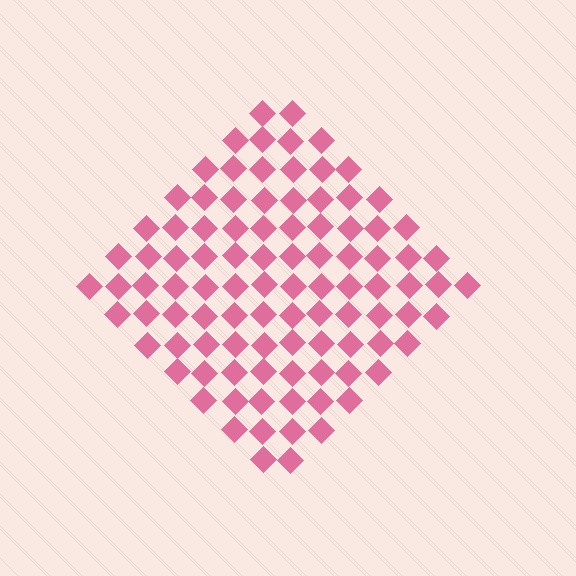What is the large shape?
The large shape is a diamond.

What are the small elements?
The small elements are diamonds.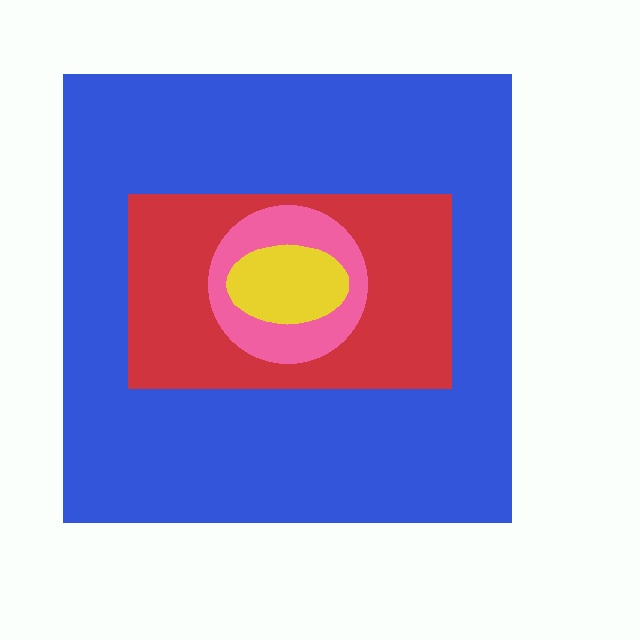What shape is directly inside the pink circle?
The yellow ellipse.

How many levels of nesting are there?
4.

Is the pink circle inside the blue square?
Yes.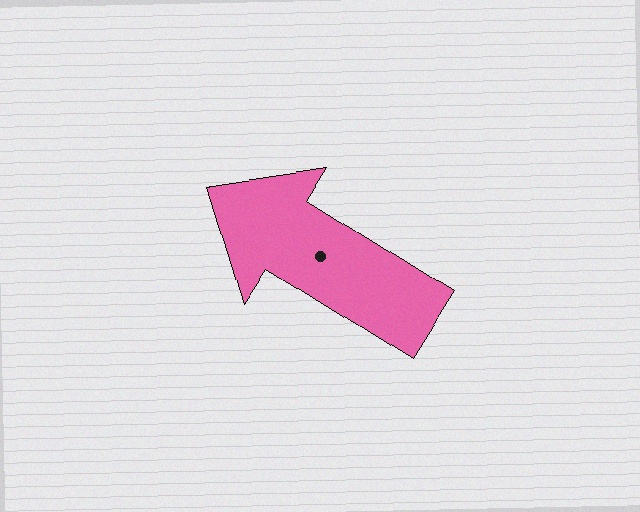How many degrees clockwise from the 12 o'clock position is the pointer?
Approximately 302 degrees.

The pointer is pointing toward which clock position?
Roughly 10 o'clock.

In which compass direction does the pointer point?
Northwest.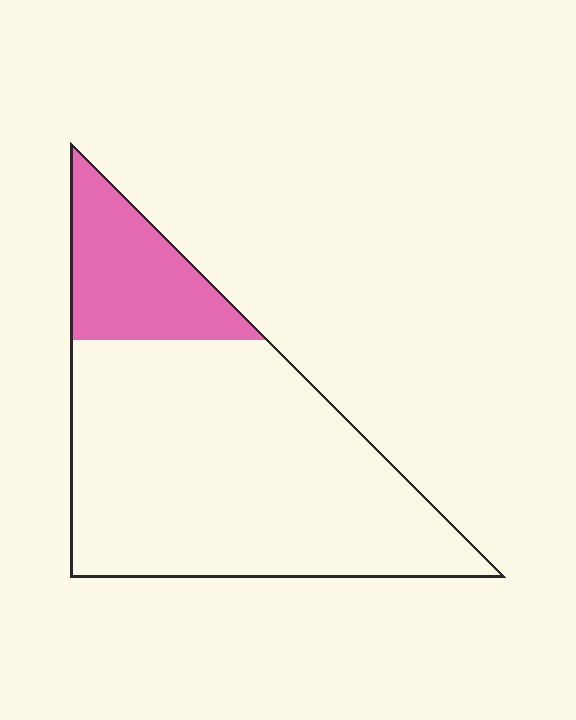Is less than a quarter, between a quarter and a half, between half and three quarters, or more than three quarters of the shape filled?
Less than a quarter.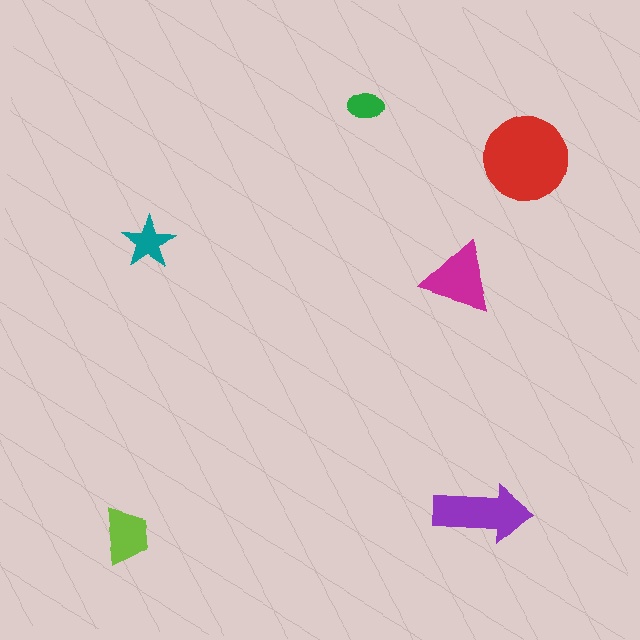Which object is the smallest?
The green ellipse.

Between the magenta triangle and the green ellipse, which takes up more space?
The magenta triangle.